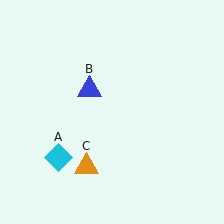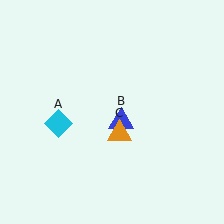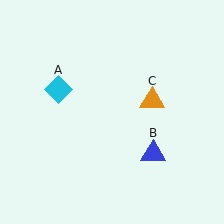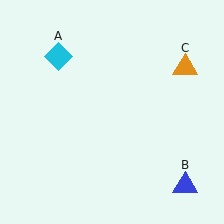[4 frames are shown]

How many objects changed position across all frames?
3 objects changed position: cyan diamond (object A), blue triangle (object B), orange triangle (object C).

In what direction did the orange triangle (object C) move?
The orange triangle (object C) moved up and to the right.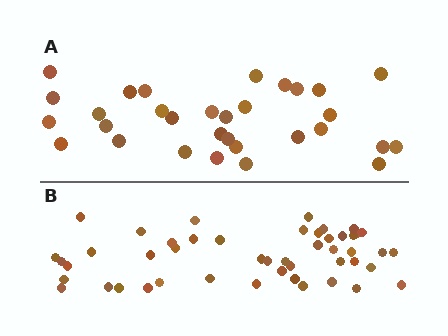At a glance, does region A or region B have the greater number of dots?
Region B (the bottom region) has more dots.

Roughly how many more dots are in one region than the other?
Region B has approximately 15 more dots than region A.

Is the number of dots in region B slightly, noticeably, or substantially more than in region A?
Region B has substantially more. The ratio is roughly 1.5 to 1.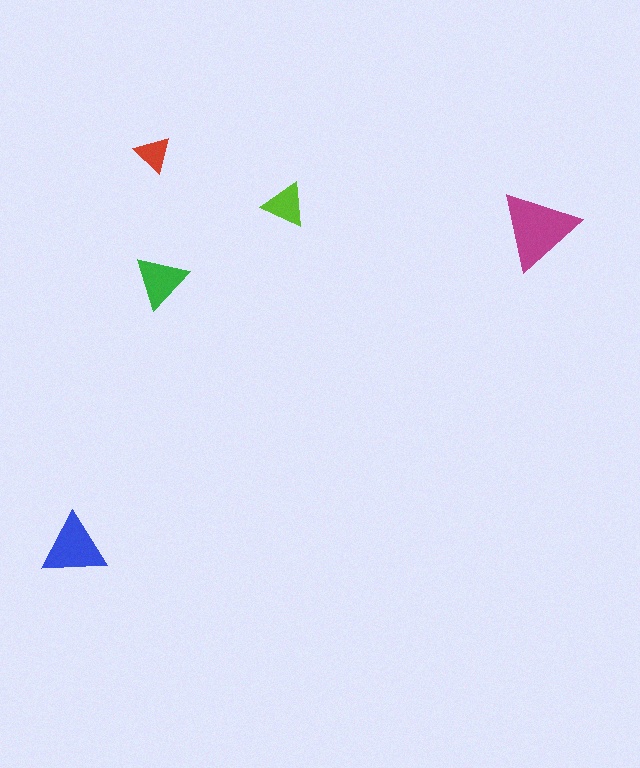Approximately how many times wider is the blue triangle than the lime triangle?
About 1.5 times wider.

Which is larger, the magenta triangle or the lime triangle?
The magenta one.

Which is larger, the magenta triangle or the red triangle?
The magenta one.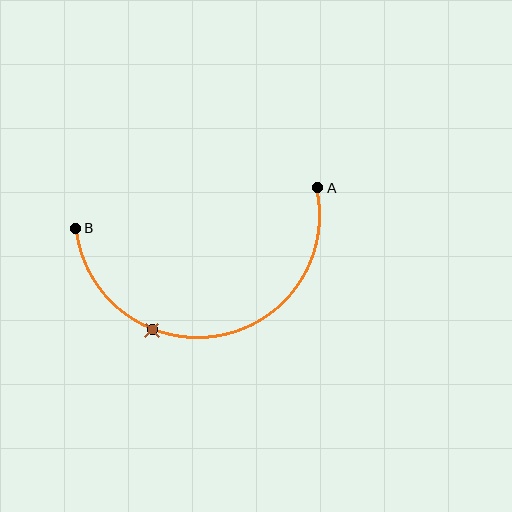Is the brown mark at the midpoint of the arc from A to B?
No. The brown mark lies on the arc but is closer to endpoint B. The arc midpoint would be at the point on the curve equidistant along the arc from both A and B.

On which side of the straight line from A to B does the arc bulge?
The arc bulges below the straight line connecting A and B.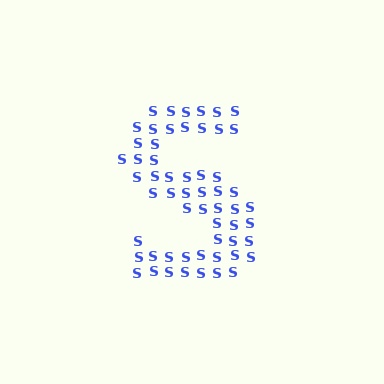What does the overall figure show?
The overall figure shows the letter S.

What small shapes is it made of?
It is made of small letter S's.